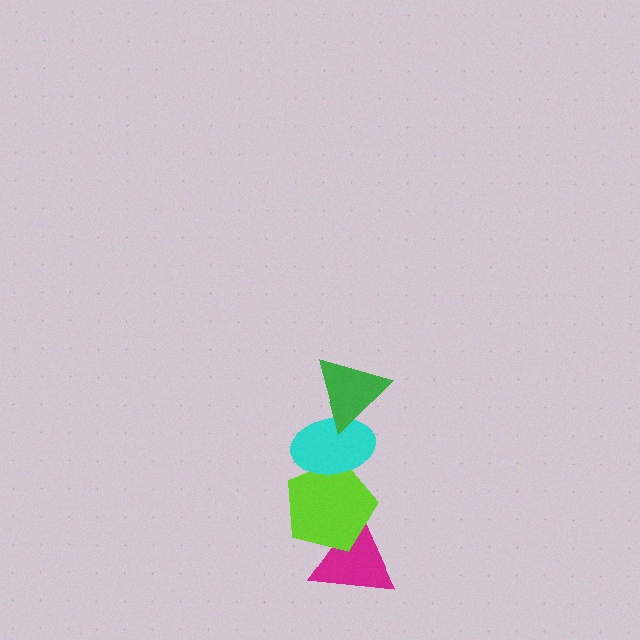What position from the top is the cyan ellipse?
The cyan ellipse is 2nd from the top.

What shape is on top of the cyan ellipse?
The green triangle is on top of the cyan ellipse.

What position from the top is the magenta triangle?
The magenta triangle is 4th from the top.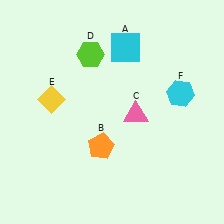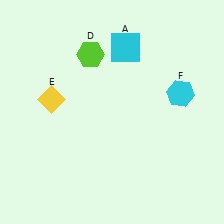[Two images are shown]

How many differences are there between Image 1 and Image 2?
There are 2 differences between the two images.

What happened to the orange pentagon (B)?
The orange pentagon (B) was removed in Image 2. It was in the bottom-left area of Image 1.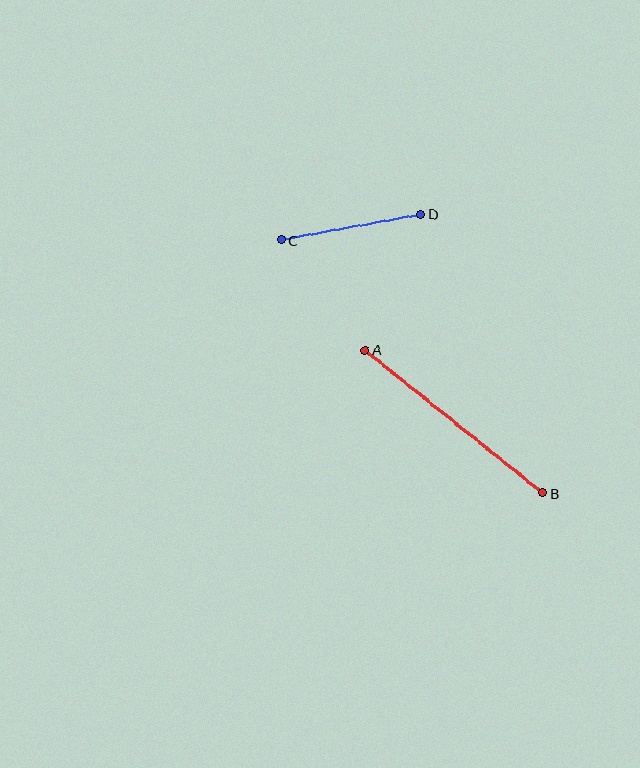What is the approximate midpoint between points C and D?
The midpoint is at approximately (351, 227) pixels.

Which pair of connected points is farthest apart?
Points A and B are farthest apart.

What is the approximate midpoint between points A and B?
The midpoint is at approximately (454, 421) pixels.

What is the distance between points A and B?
The distance is approximately 228 pixels.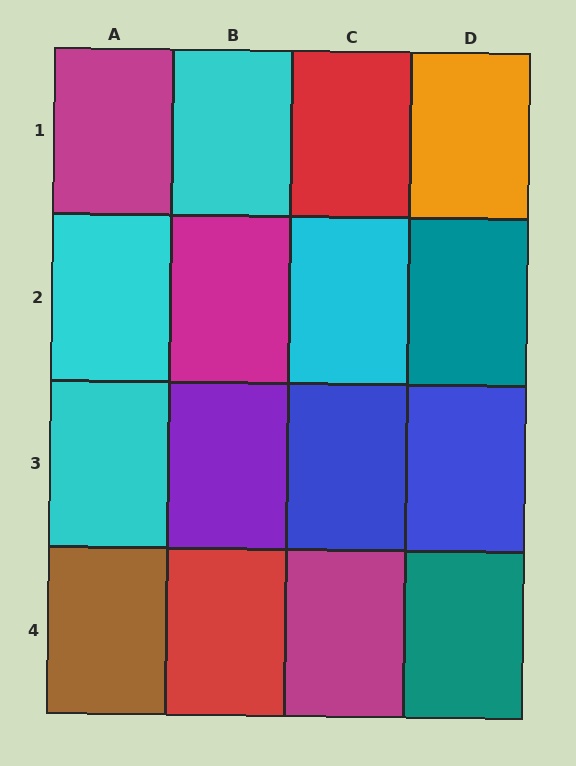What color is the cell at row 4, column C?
Magenta.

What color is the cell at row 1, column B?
Cyan.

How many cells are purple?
1 cell is purple.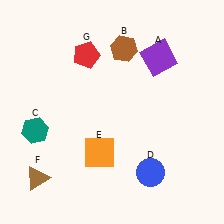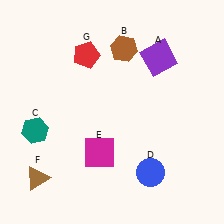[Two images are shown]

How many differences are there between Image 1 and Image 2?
There is 1 difference between the two images.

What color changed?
The square (E) changed from orange in Image 1 to magenta in Image 2.